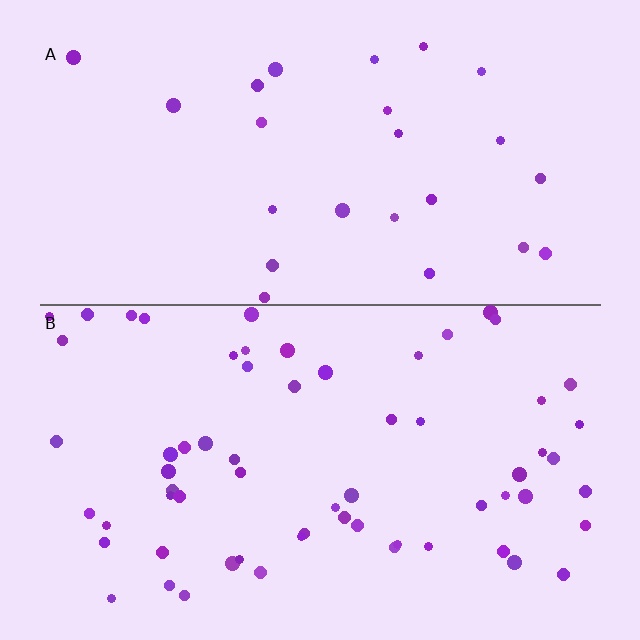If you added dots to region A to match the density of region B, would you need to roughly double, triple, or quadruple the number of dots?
Approximately triple.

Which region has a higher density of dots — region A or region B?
B (the bottom).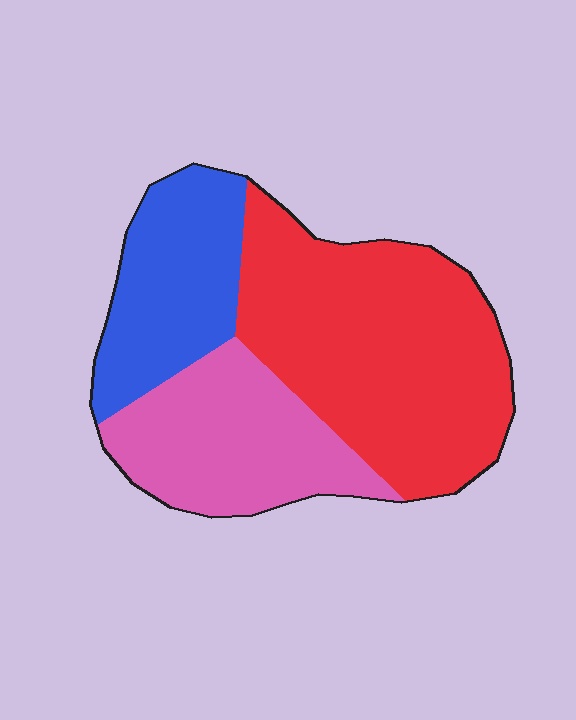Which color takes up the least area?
Blue, at roughly 25%.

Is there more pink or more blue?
Pink.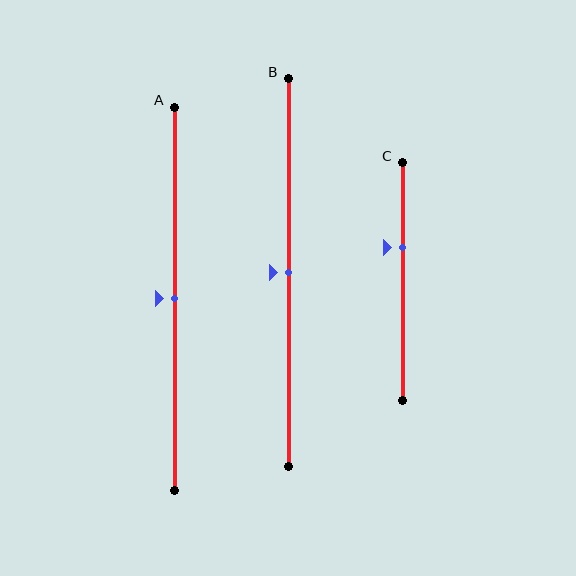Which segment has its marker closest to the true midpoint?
Segment A has its marker closest to the true midpoint.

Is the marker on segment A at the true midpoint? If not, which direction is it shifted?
Yes, the marker on segment A is at the true midpoint.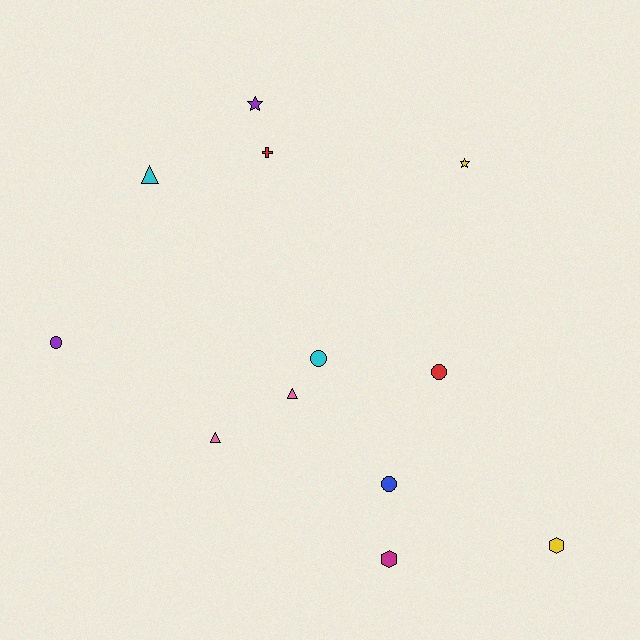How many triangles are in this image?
There are 3 triangles.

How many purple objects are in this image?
There are 2 purple objects.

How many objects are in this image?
There are 12 objects.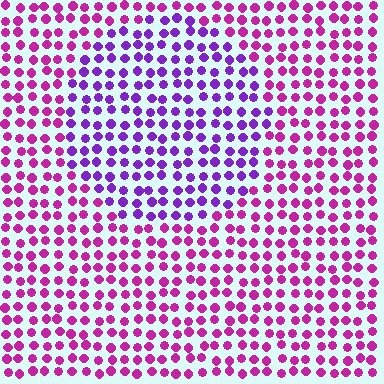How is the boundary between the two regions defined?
The boundary is defined purely by a slight shift in hue (about 37 degrees). Spacing, size, and orientation are identical on both sides.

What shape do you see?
I see a circle.